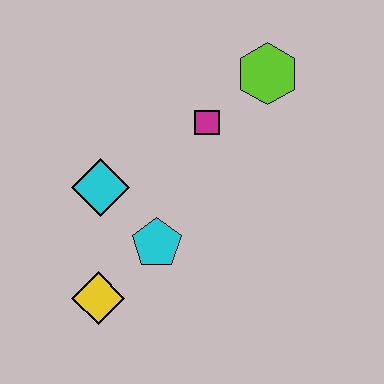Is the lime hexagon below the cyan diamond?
No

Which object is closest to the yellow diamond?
The cyan pentagon is closest to the yellow diamond.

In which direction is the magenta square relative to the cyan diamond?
The magenta square is to the right of the cyan diamond.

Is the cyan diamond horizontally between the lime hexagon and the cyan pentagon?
No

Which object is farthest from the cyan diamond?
The lime hexagon is farthest from the cyan diamond.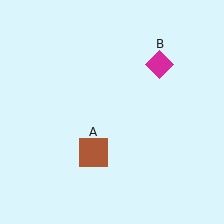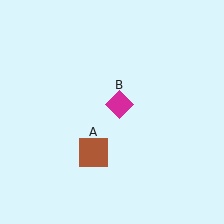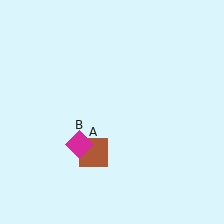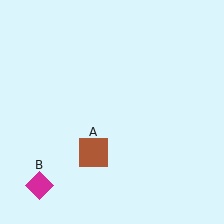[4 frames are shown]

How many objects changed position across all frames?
1 object changed position: magenta diamond (object B).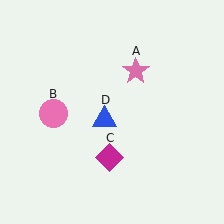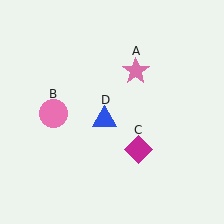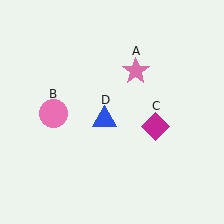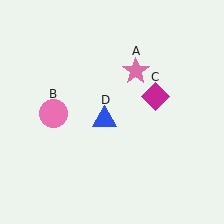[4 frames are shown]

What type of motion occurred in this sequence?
The magenta diamond (object C) rotated counterclockwise around the center of the scene.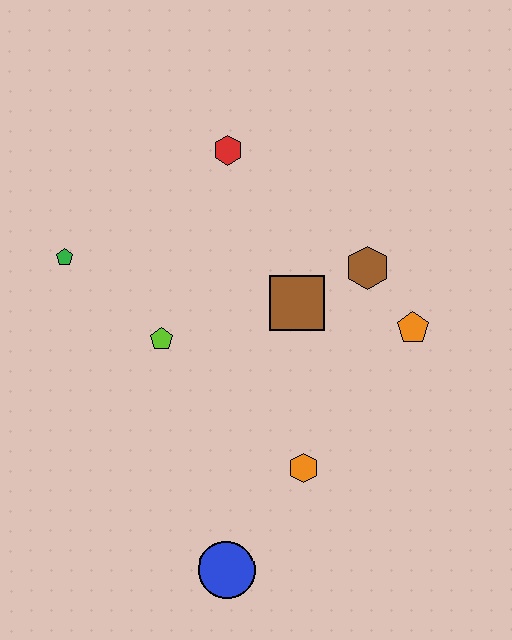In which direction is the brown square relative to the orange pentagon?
The brown square is to the left of the orange pentagon.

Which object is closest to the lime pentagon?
The green pentagon is closest to the lime pentagon.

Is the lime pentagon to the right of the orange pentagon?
No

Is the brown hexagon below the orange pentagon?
No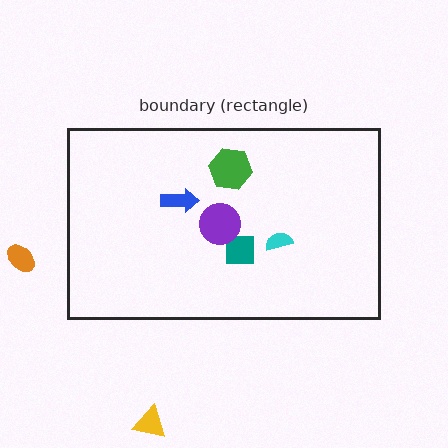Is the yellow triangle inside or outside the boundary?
Outside.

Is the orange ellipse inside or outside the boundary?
Outside.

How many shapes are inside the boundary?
5 inside, 2 outside.